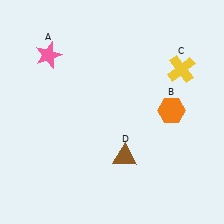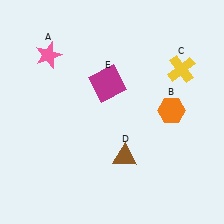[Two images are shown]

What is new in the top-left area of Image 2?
A magenta square (E) was added in the top-left area of Image 2.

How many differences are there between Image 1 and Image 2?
There is 1 difference between the two images.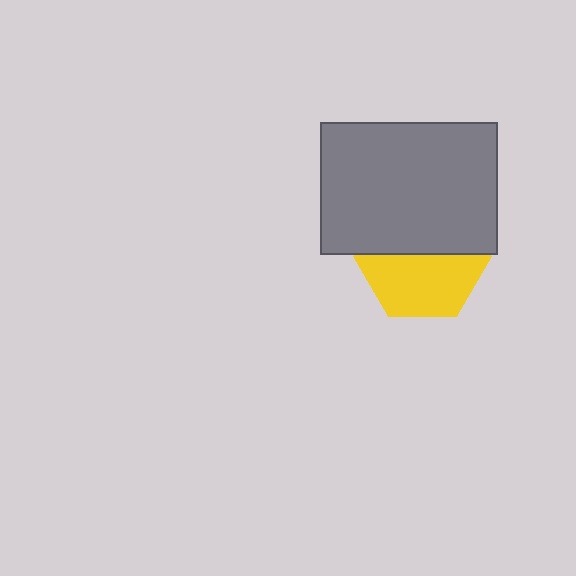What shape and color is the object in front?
The object in front is a gray rectangle.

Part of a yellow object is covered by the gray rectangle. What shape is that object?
It is a hexagon.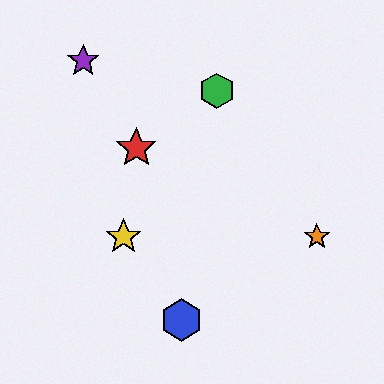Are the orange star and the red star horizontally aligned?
No, the orange star is at y≈237 and the red star is at y≈148.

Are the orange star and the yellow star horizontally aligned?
Yes, both are at y≈237.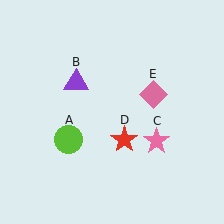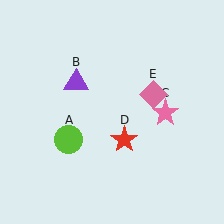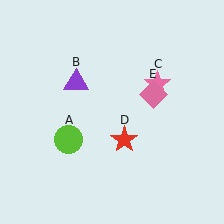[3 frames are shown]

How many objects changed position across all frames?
1 object changed position: pink star (object C).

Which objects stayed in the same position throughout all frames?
Lime circle (object A) and purple triangle (object B) and red star (object D) and pink diamond (object E) remained stationary.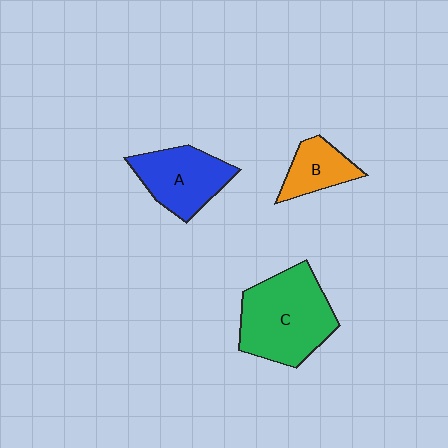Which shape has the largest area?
Shape C (green).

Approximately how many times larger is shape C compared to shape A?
Approximately 1.4 times.